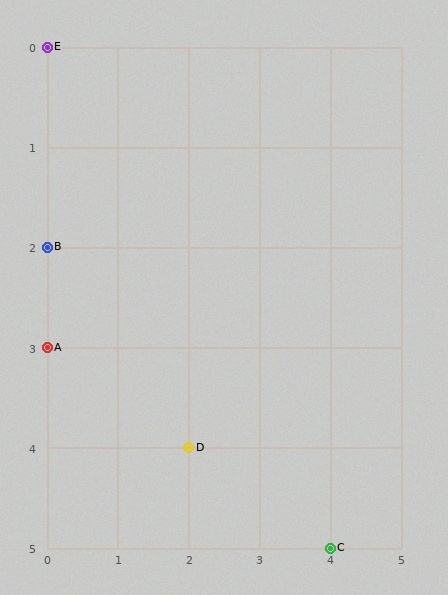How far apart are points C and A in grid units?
Points C and A are 4 columns and 2 rows apart (about 4.5 grid units diagonally).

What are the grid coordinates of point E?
Point E is at grid coordinates (0, 0).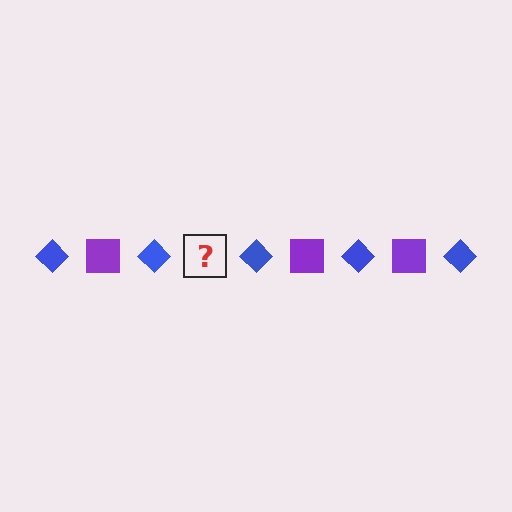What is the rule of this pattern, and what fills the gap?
The rule is that the pattern alternates between blue diamond and purple square. The gap should be filled with a purple square.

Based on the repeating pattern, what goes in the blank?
The blank should be a purple square.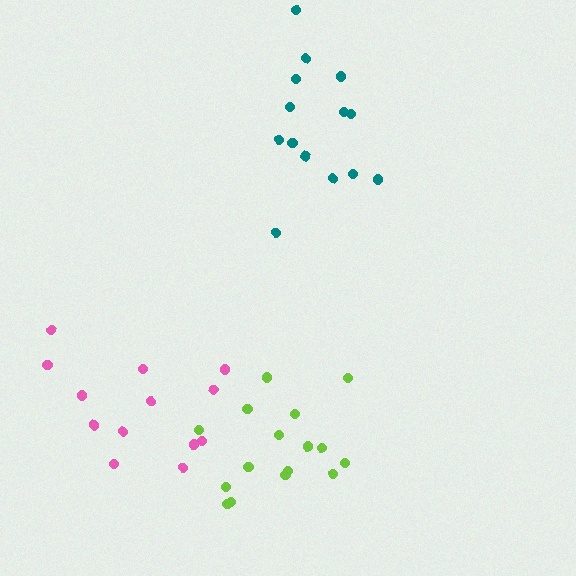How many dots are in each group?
Group 1: 13 dots, Group 2: 14 dots, Group 3: 16 dots (43 total).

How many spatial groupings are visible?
There are 3 spatial groupings.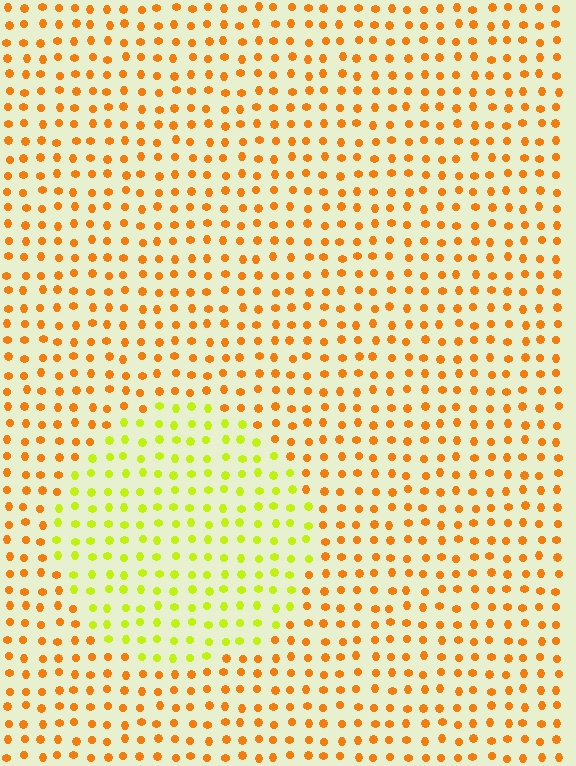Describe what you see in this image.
The image is filled with small orange elements in a uniform arrangement. A circle-shaped region is visible where the elements are tinted to a slightly different hue, forming a subtle color boundary.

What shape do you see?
I see a circle.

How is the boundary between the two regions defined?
The boundary is defined purely by a slight shift in hue (about 45 degrees). Spacing, size, and orientation are identical on both sides.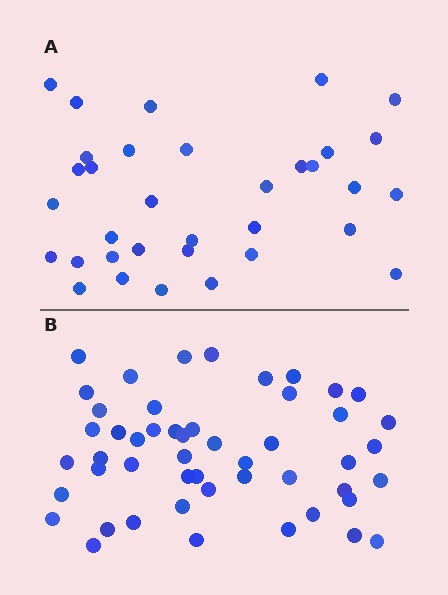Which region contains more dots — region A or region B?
Region B (the bottom region) has more dots.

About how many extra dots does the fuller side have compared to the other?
Region B has approximately 15 more dots than region A.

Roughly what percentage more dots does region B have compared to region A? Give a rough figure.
About 45% more.